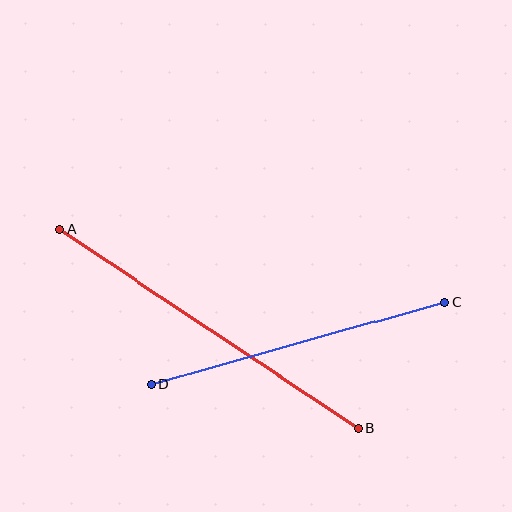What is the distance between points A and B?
The distance is approximately 359 pixels.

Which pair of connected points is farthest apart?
Points A and B are farthest apart.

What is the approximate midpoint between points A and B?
The midpoint is at approximately (209, 329) pixels.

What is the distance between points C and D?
The distance is approximately 304 pixels.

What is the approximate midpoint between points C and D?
The midpoint is at approximately (298, 343) pixels.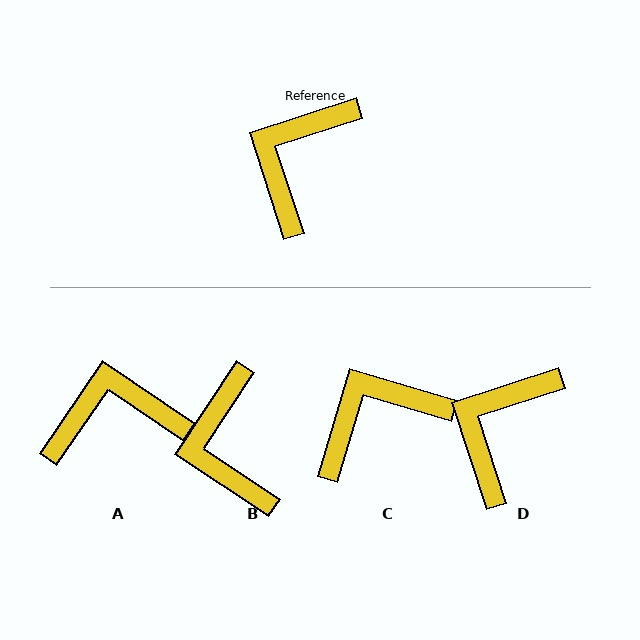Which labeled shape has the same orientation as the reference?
D.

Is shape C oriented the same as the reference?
No, it is off by about 34 degrees.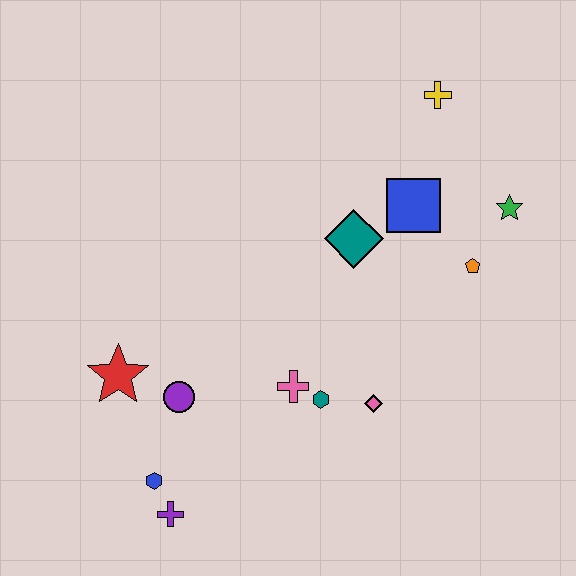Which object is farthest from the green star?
The purple cross is farthest from the green star.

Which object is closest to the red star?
The purple circle is closest to the red star.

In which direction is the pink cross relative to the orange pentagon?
The pink cross is to the left of the orange pentagon.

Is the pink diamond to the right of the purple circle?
Yes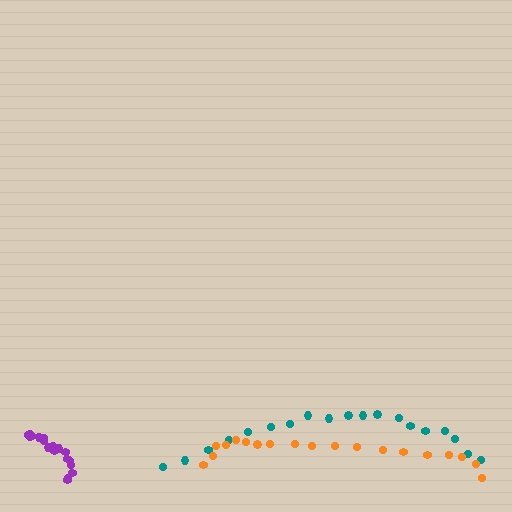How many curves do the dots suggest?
There are 3 distinct paths.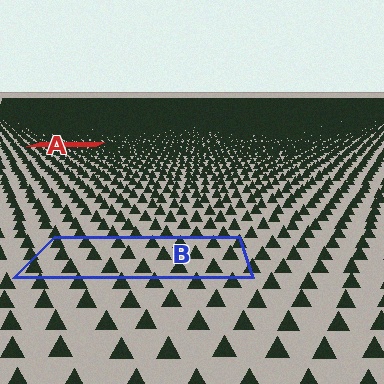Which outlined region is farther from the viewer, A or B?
Region A is farther from the viewer — the texture elements inside it appear smaller and more densely packed.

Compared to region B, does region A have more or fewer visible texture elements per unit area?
Region A has more texture elements per unit area — they are packed more densely because it is farther away.